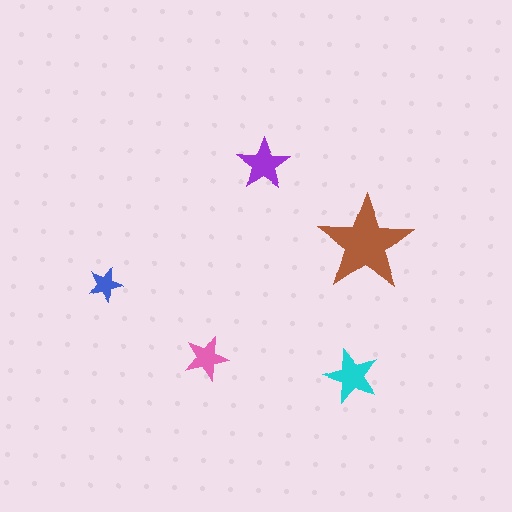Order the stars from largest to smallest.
the brown one, the cyan one, the purple one, the pink one, the blue one.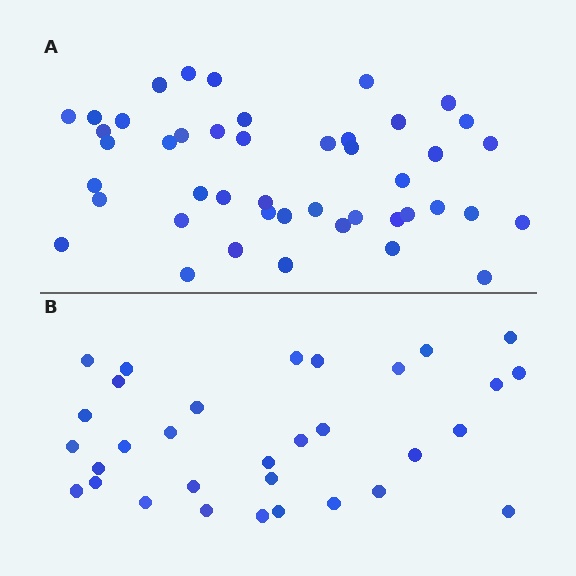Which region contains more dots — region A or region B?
Region A (the top region) has more dots.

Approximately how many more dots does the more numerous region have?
Region A has approximately 15 more dots than region B.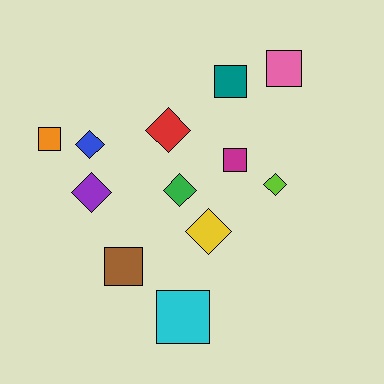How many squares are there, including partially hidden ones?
There are 6 squares.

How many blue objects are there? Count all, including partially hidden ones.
There is 1 blue object.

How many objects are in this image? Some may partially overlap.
There are 12 objects.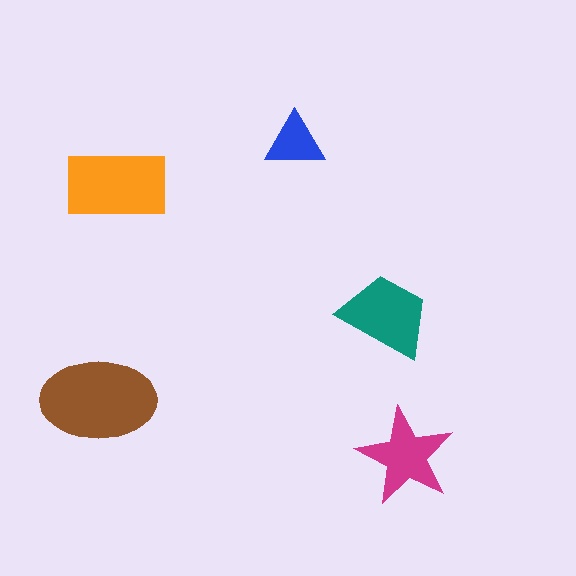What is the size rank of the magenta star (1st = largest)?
4th.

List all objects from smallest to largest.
The blue triangle, the magenta star, the teal trapezoid, the orange rectangle, the brown ellipse.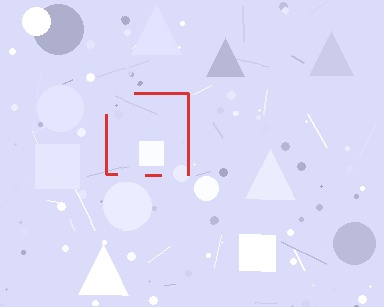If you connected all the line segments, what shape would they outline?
They would outline a square.